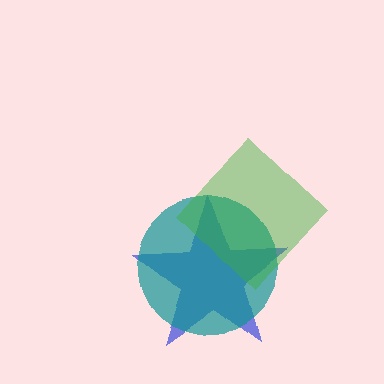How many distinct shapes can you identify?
There are 3 distinct shapes: a blue star, a teal circle, a green diamond.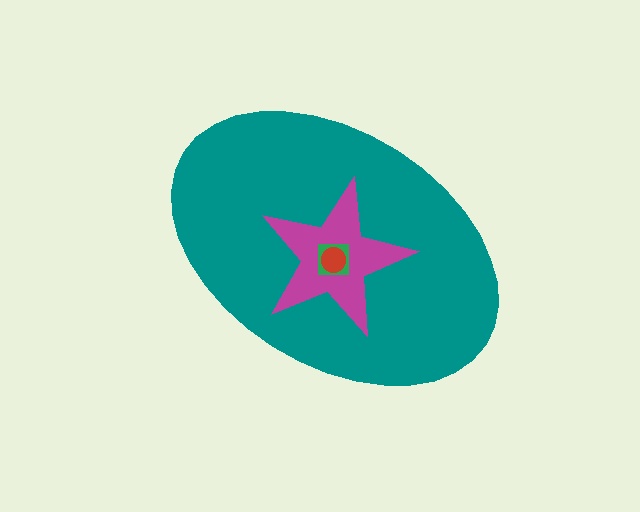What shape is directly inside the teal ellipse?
The magenta star.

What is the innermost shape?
The red circle.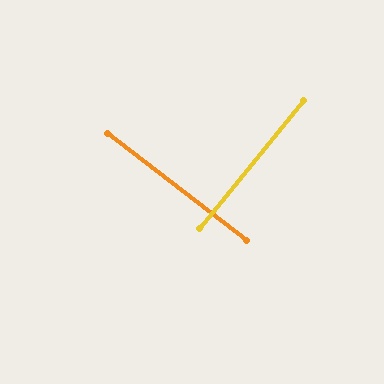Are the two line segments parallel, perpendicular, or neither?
Perpendicular — they meet at approximately 88°.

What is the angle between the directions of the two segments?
Approximately 88 degrees.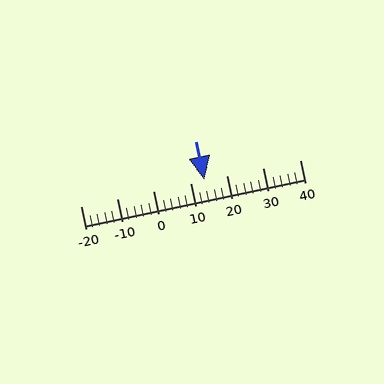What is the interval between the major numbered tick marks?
The major tick marks are spaced 10 units apart.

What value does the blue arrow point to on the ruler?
The blue arrow points to approximately 14.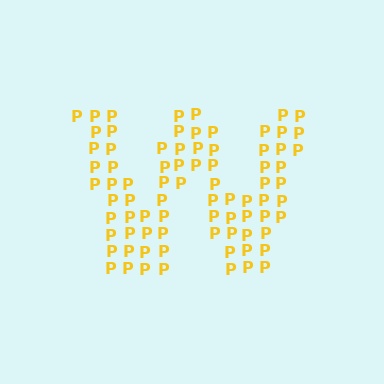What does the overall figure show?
The overall figure shows the letter W.